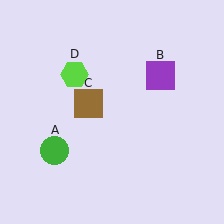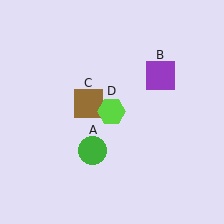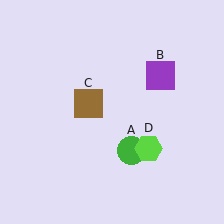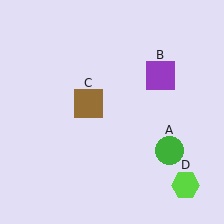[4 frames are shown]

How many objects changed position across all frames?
2 objects changed position: green circle (object A), lime hexagon (object D).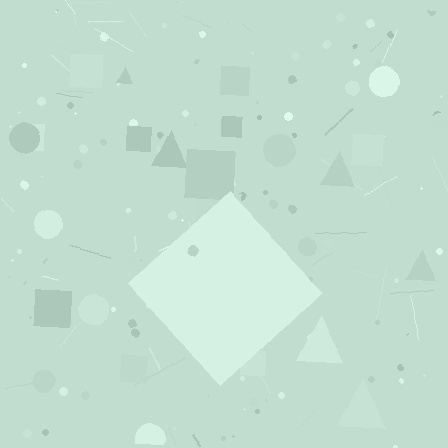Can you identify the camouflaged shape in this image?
The camouflaged shape is a diamond.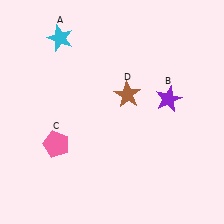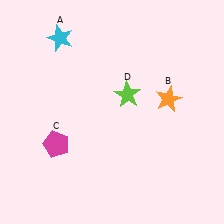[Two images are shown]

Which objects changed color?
B changed from purple to orange. C changed from pink to magenta. D changed from brown to lime.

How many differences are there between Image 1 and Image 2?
There are 3 differences between the two images.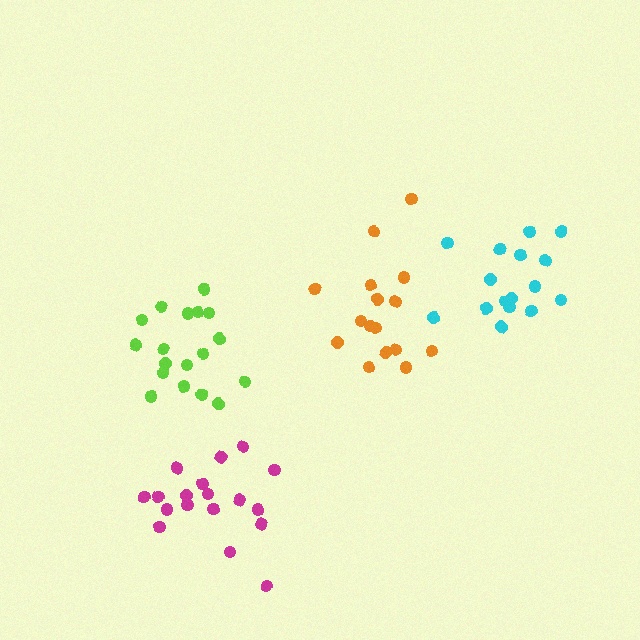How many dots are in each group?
Group 1: 18 dots, Group 2: 16 dots, Group 3: 18 dots, Group 4: 16 dots (68 total).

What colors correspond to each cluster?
The clusters are colored: magenta, orange, lime, cyan.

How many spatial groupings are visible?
There are 4 spatial groupings.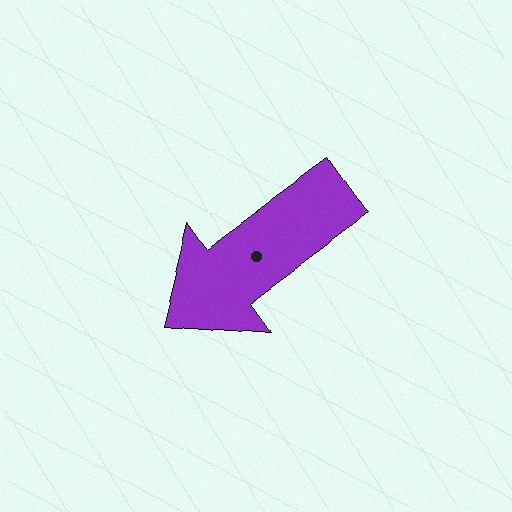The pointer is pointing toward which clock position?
Roughly 8 o'clock.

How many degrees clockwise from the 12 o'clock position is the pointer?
Approximately 234 degrees.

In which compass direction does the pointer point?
Southwest.